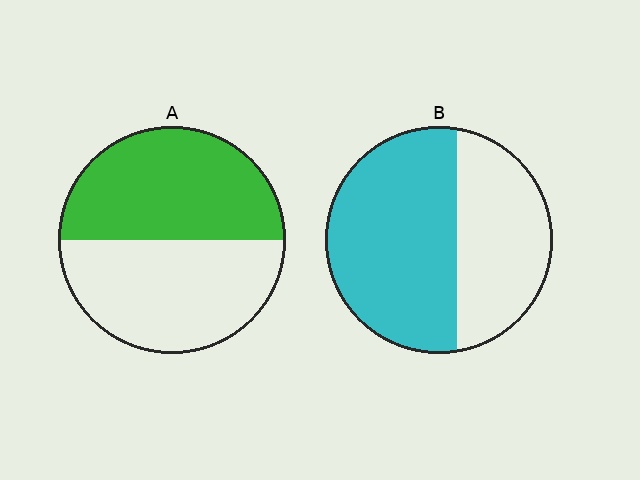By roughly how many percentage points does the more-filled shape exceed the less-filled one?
By roughly 10 percentage points (B over A).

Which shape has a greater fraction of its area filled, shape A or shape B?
Shape B.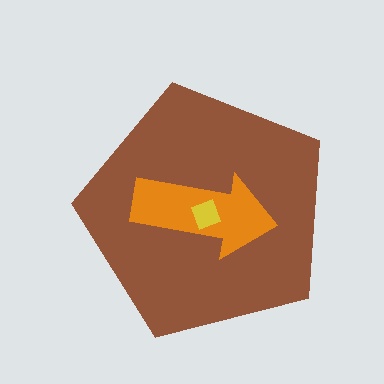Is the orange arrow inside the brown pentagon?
Yes.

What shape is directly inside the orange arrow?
The yellow square.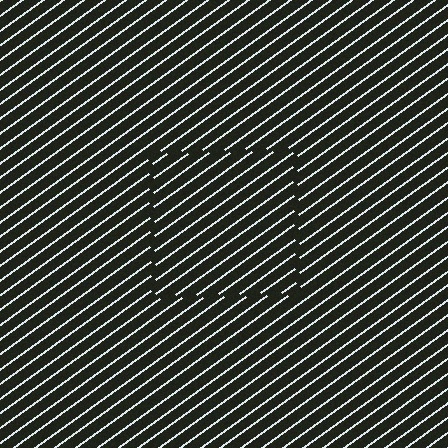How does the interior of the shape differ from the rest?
The interior of the shape contains the same grating, shifted by half a period — the contour is defined by the phase discontinuity where line-ends from the inner and outer gratings abut.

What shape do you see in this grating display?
An illusory square. The interior of the shape contains the same grating, shifted by half a period — the contour is defined by the phase discontinuity where line-ends from the inner and outer gratings abut.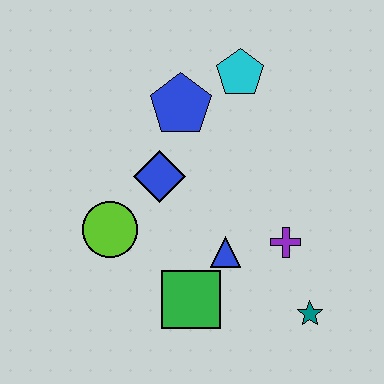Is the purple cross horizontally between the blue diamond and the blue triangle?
No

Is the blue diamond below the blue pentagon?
Yes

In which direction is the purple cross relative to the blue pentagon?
The purple cross is below the blue pentagon.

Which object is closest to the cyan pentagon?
The blue pentagon is closest to the cyan pentagon.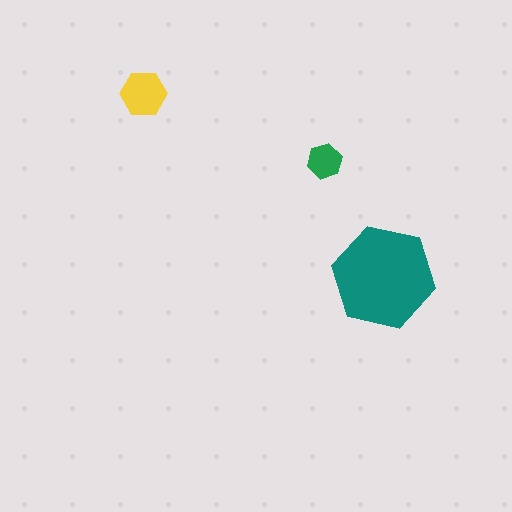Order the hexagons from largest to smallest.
the teal one, the yellow one, the green one.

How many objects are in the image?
There are 3 objects in the image.